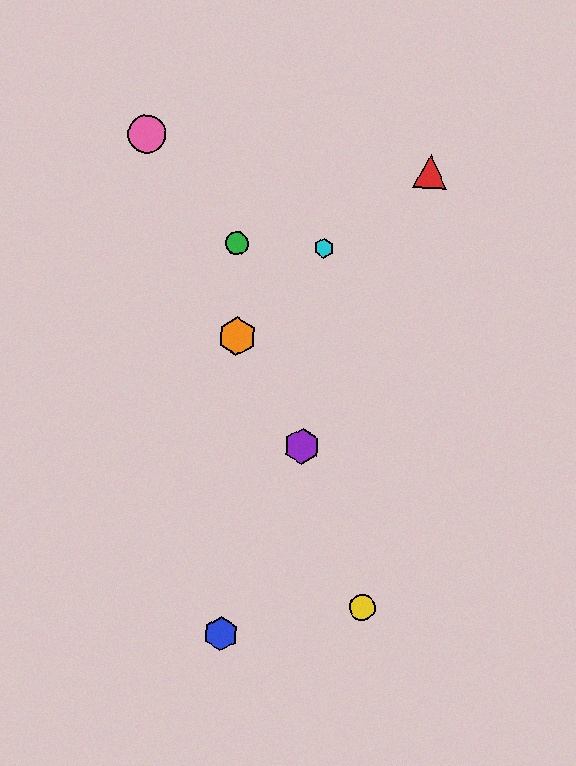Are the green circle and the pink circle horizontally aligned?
No, the green circle is at y≈243 and the pink circle is at y≈134.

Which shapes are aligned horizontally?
The green circle, the cyan hexagon are aligned horizontally.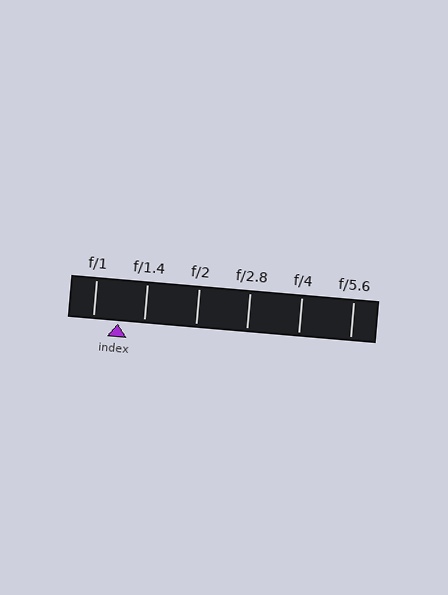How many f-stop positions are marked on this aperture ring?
There are 6 f-stop positions marked.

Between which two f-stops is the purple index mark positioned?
The index mark is between f/1 and f/1.4.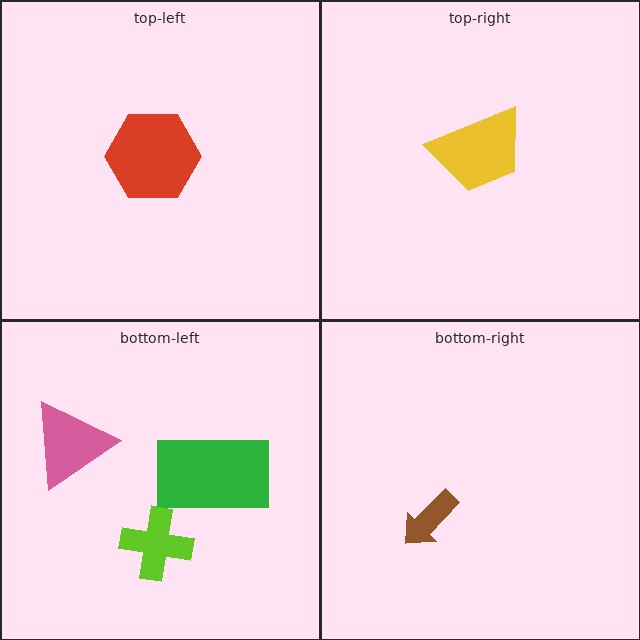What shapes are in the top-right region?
The yellow trapezoid.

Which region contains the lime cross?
The bottom-left region.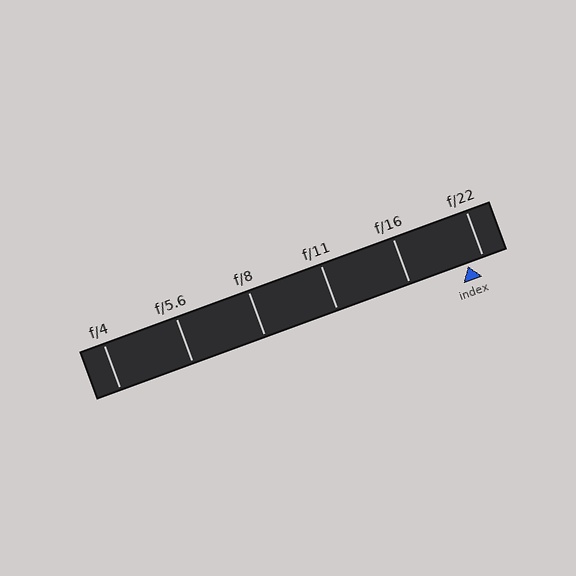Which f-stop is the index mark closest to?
The index mark is closest to f/22.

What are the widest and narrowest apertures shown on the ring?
The widest aperture shown is f/4 and the narrowest is f/22.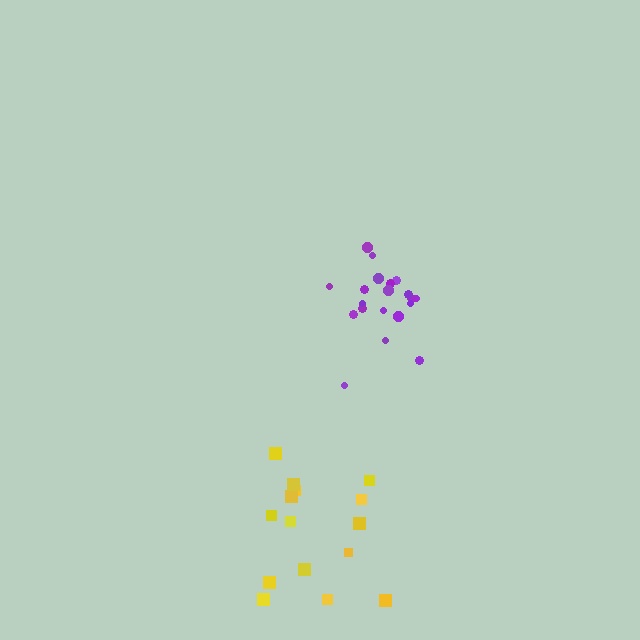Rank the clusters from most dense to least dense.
purple, yellow.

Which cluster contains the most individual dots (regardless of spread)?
Purple (20).